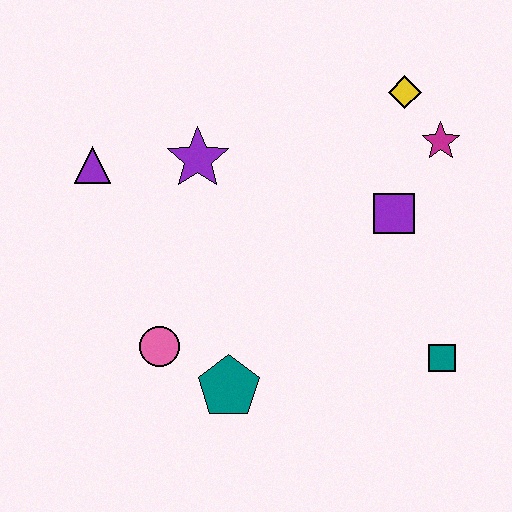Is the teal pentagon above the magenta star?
No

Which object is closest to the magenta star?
The yellow diamond is closest to the magenta star.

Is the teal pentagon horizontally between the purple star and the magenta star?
Yes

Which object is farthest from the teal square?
The purple triangle is farthest from the teal square.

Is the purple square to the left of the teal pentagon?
No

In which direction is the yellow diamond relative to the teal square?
The yellow diamond is above the teal square.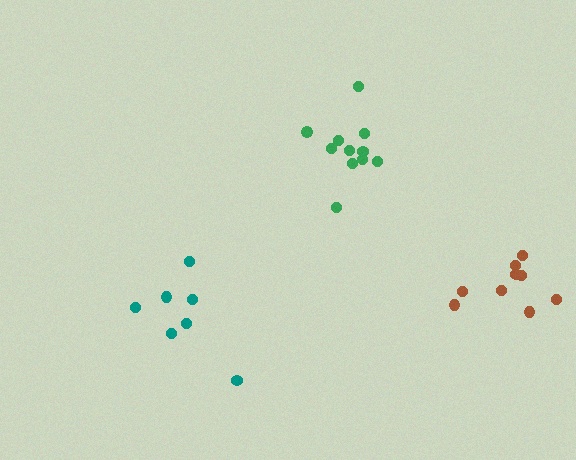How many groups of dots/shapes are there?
There are 3 groups.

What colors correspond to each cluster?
The clusters are colored: brown, teal, green.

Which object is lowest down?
The teal cluster is bottommost.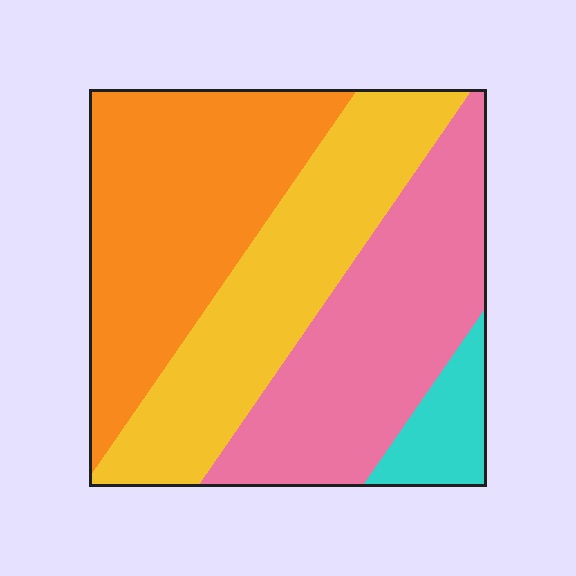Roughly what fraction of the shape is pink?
Pink takes up about one third (1/3) of the shape.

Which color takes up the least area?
Cyan, at roughly 5%.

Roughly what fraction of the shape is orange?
Orange takes up about one third (1/3) of the shape.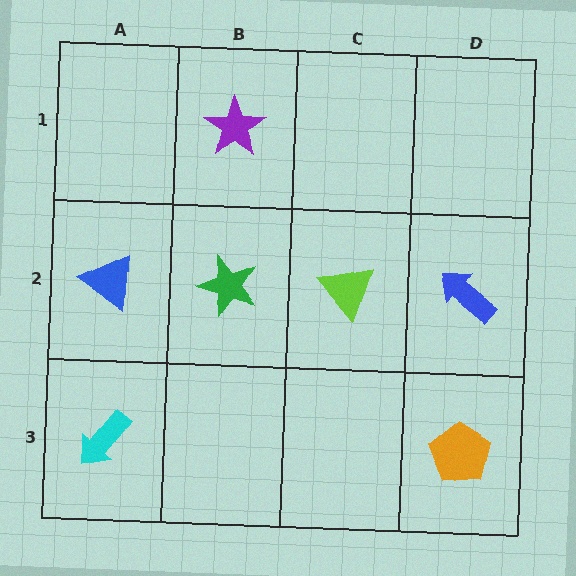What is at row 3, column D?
An orange pentagon.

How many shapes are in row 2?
4 shapes.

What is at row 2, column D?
A blue arrow.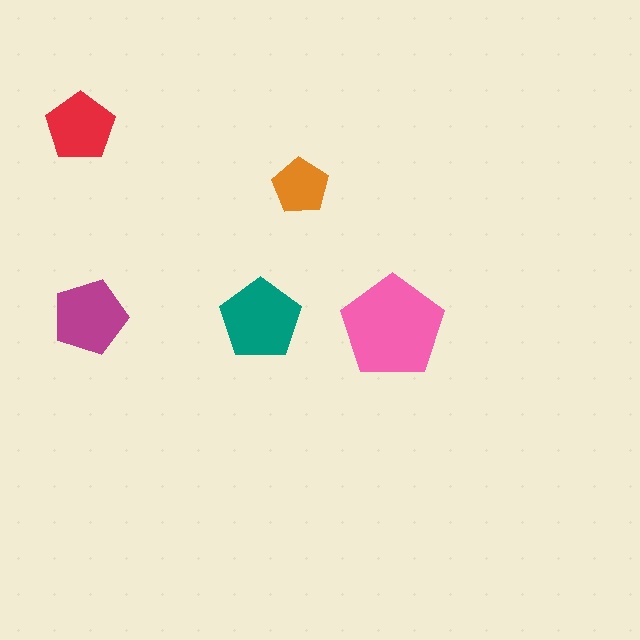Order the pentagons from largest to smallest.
the pink one, the teal one, the magenta one, the red one, the orange one.